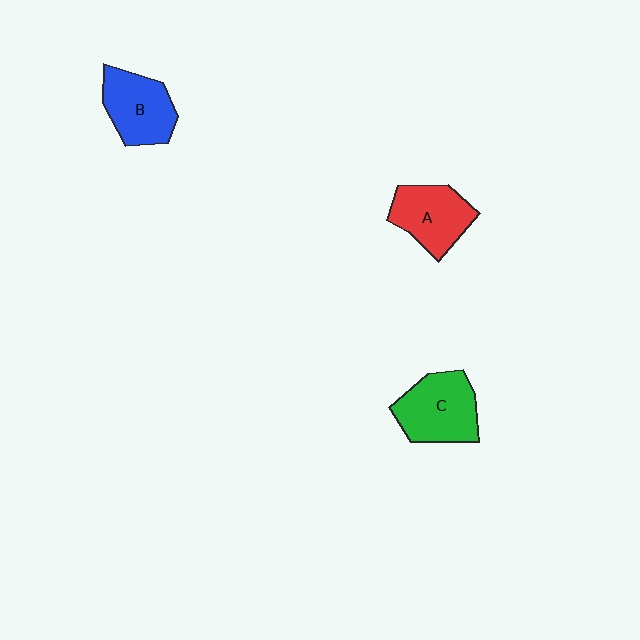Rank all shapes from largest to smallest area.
From largest to smallest: C (green), B (blue), A (red).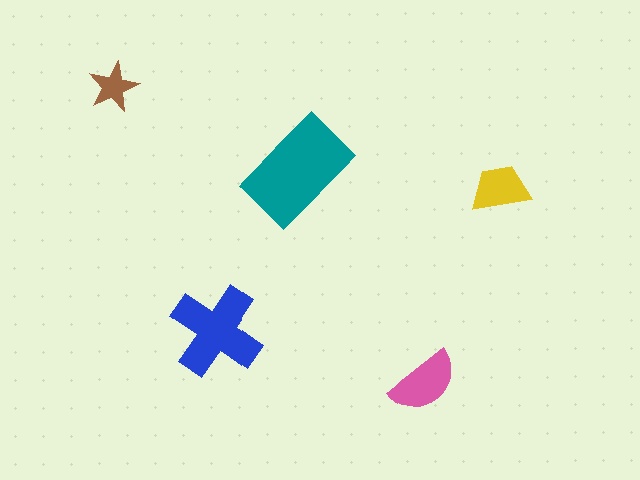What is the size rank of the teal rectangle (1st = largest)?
1st.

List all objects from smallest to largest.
The brown star, the yellow trapezoid, the pink semicircle, the blue cross, the teal rectangle.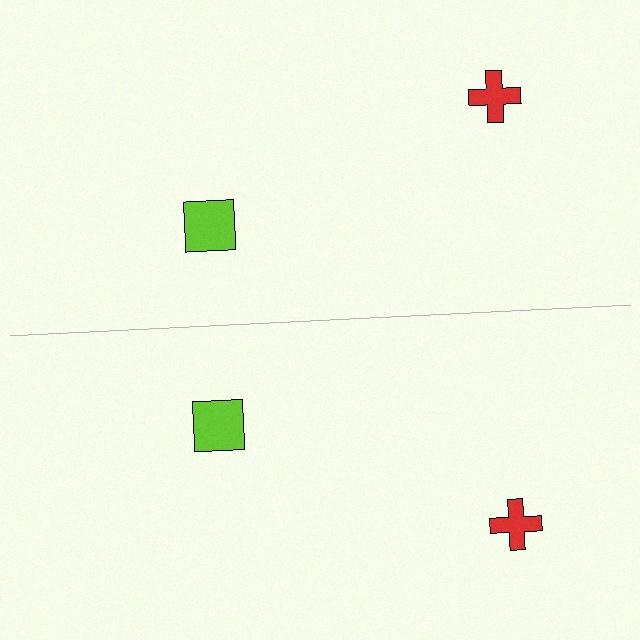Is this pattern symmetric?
Yes, this pattern has bilateral (reflection) symmetry.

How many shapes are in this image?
There are 4 shapes in this image.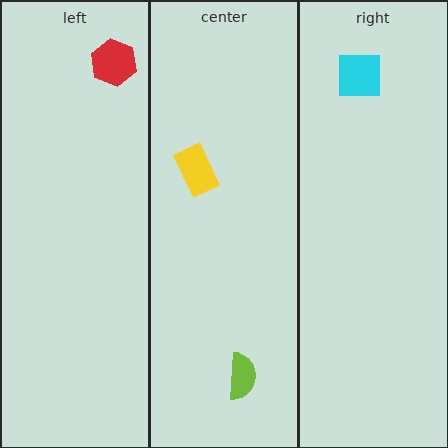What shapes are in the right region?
The cyan square.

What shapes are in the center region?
The lime semicircle, the yellow rectangle.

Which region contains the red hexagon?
The left region.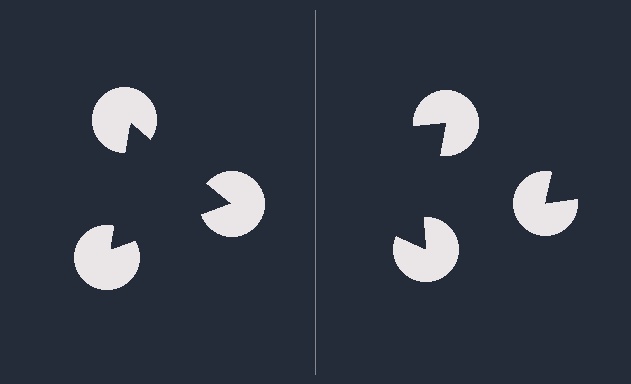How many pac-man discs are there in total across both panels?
6 — 3 on each side.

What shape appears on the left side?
An illusory triangle.